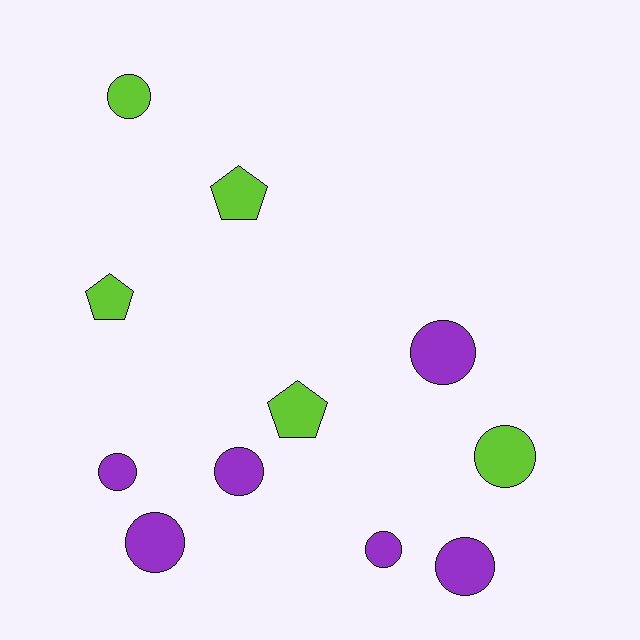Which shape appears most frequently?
Circle, with 8 objects.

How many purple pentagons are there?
There are no purple pentagons.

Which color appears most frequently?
Purple, with 6 objects.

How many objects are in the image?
There are 11 objects.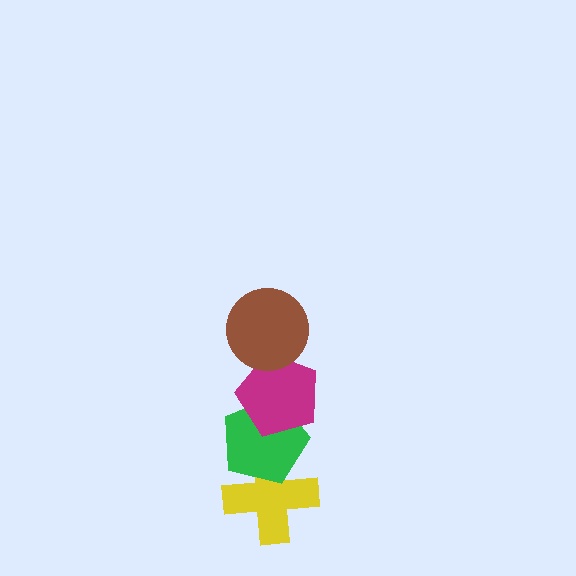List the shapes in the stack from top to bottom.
From top to bottom: the brown circle, the magenta pentagon, the green pentagon, the yellow cross.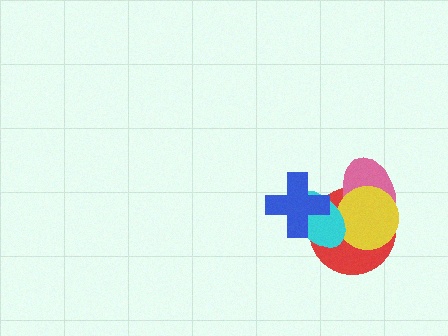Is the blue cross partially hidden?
No, no other shape covers it.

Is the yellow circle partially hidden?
Yes, it is partially covered by another shape.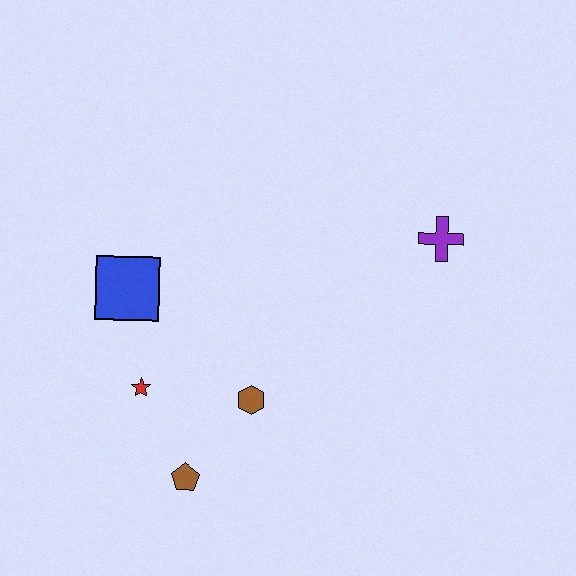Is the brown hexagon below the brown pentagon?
No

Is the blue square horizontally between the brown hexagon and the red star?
No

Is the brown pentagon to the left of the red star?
No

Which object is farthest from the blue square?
The purple cross is farthest from the blue square.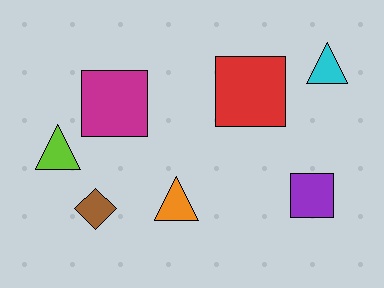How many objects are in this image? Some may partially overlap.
There are 7 objects.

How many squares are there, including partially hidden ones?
There are 3 squares.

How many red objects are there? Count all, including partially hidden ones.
There is 1 red object.